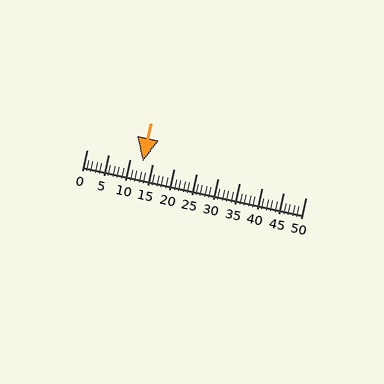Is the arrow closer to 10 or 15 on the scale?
The arrow is closer to 15.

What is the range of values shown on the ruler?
The ruler shows values from 0 to 50.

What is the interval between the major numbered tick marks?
The major tick marks are spaced 5 units apart.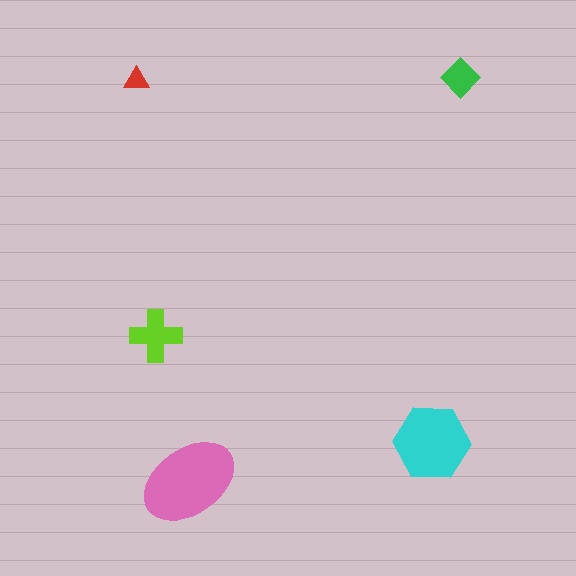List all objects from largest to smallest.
The pink ellipse, the cyan hexagon, the lime cross, the green diamond, the red triangle.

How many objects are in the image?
There are 5 objects in the image.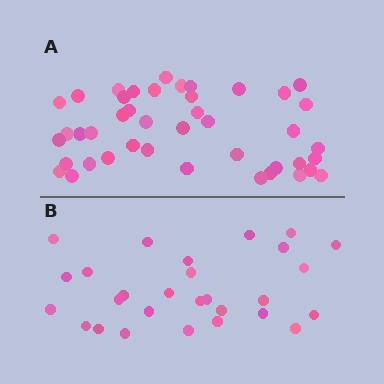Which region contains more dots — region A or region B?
Region A (the top region) has more dots.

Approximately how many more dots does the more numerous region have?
Region A has approximately 15 more dots than region B.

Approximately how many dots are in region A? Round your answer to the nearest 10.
About 40 dots. (The exact count is 43, which rounds to 40.)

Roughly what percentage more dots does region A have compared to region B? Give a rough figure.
About 55% more.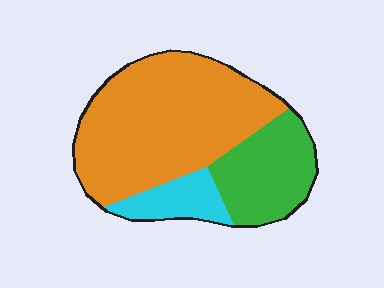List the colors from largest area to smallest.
From largest to smallest: orange, green, cyan.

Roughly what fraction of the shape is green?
Green covers around 25% of the shape.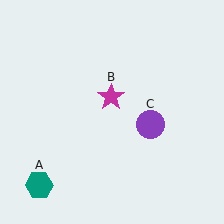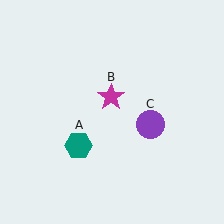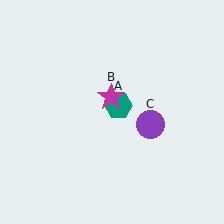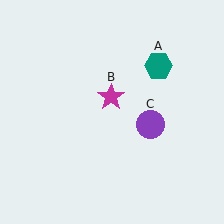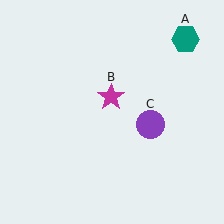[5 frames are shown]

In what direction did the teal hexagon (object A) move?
The teal hexagon (object A) moved up and to the right.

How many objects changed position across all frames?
1 object changed position: teal hexagon (object A).